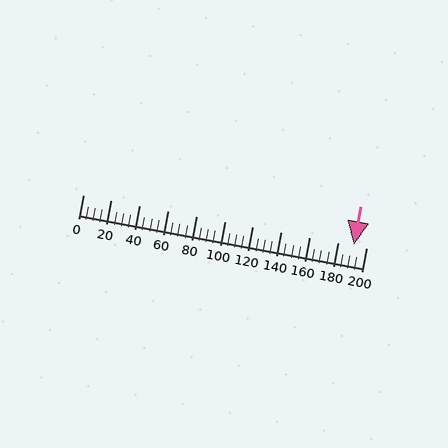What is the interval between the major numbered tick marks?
The major tick marks are spaced 20 units apart.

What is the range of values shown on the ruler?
The ruler shows values from 0 to 200.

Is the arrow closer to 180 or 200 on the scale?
The arrow is closer to 200.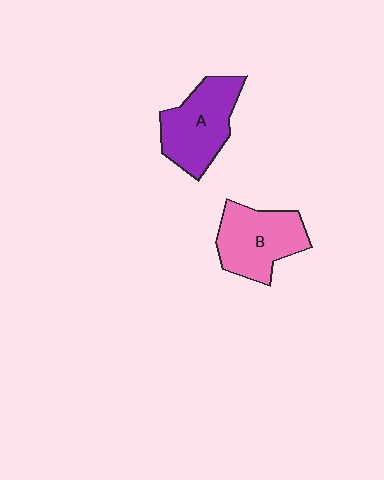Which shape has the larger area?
Shape A (purple).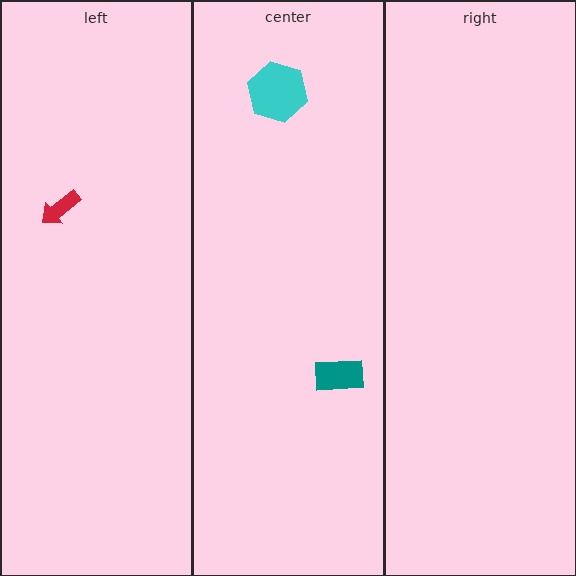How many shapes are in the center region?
2.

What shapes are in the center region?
The cyan hexagon, the teal rectangle.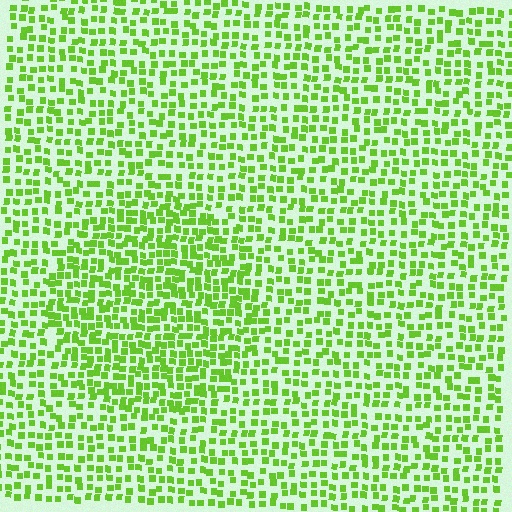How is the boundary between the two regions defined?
The boundary is defined by a change in element density (approximately 1.5x ratio). All elements are the same color, size, and shape.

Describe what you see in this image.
The image contains small lime elements arranged at two different densities. A circle-shaped region is visible where the elements are more densely packed than the surrounding area.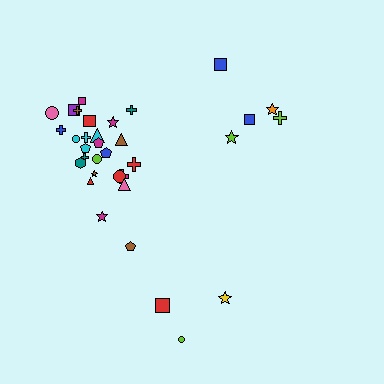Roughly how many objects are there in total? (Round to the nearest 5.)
Roughly 35 objects in total.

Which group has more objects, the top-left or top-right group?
The top-left group.